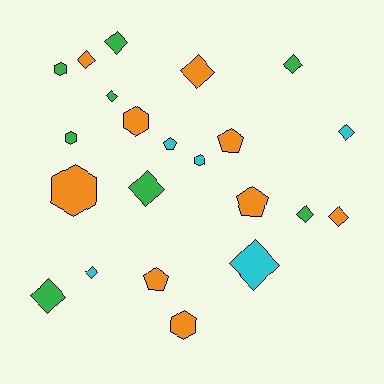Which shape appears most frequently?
Diamond, with 12 objects.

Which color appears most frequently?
Orange, with 9 objects.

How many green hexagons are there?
There are 2 green hexagons.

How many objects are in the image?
There are 22 objects.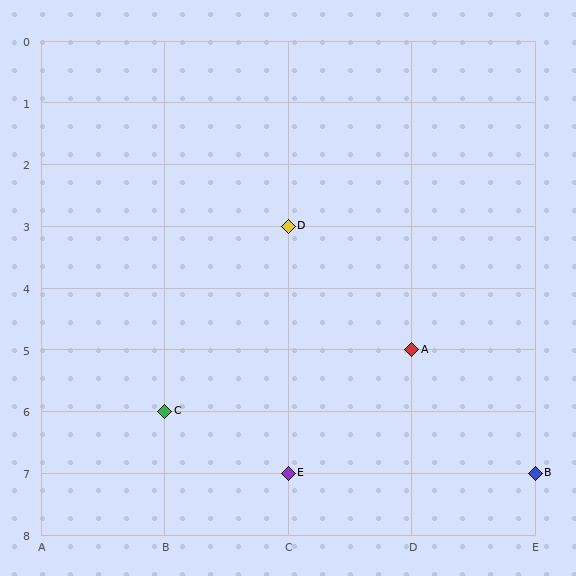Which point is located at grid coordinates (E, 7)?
Point B is at (E, 7).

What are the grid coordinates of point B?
Point B is at grid coordinates (E, 7).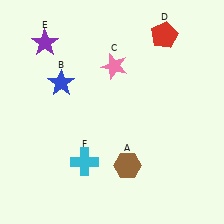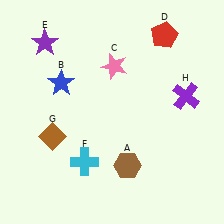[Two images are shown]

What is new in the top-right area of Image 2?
A purple cross (H) was added in the top-right area of Image 2.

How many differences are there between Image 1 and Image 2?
There are 2 differences between the two images.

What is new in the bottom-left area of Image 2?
A brown diamond (G) was added in the bottom-left area of Image 2.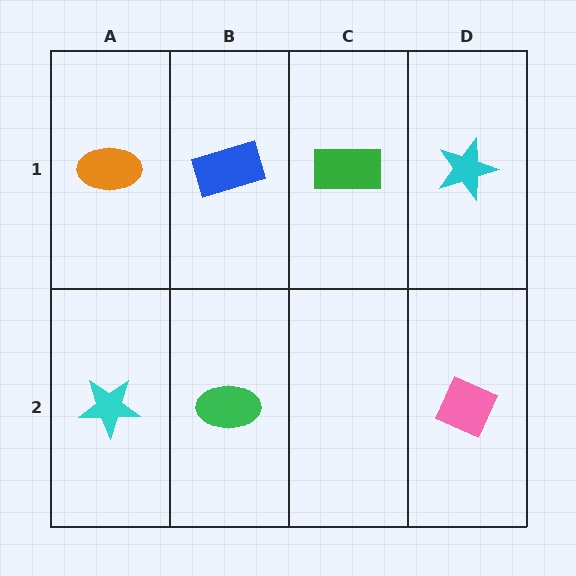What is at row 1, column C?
A green rectangle.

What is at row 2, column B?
A green ellipse.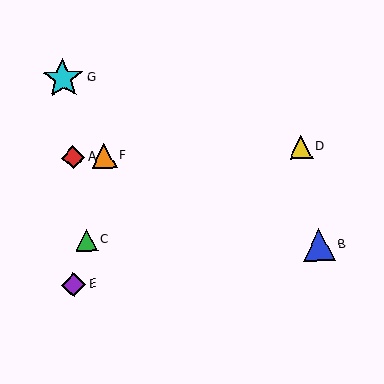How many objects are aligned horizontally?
3 objects (A, D, F) are aligned horizontally.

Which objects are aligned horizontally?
Objects A, D, F are aligned horizontally.